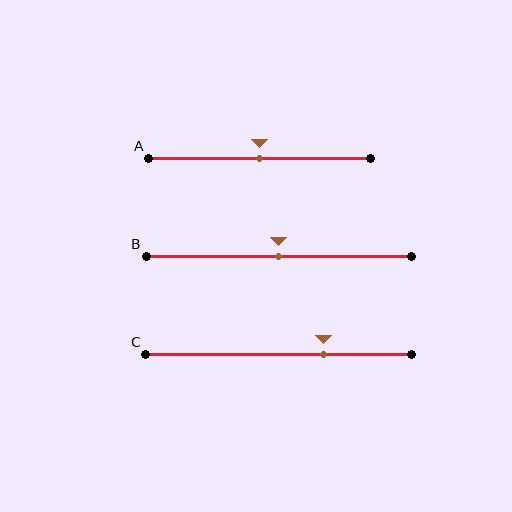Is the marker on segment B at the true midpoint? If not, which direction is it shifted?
Yes, the marker on segment B is at the true midpoint.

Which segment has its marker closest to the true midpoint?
Segment A has its marker closest to the true midpoint.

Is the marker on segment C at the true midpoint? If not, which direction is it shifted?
No, the marker on segment C is shifted to the right by about 17% of the segment length.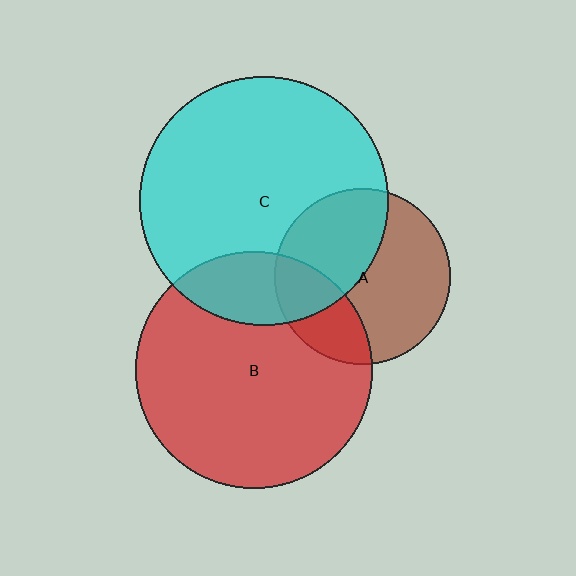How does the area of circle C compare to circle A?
Approximately 2.0 times.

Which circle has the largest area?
Circle C (cyan).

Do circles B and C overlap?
Yes.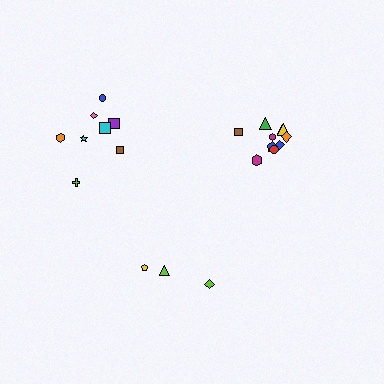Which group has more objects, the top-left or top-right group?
The top-right group.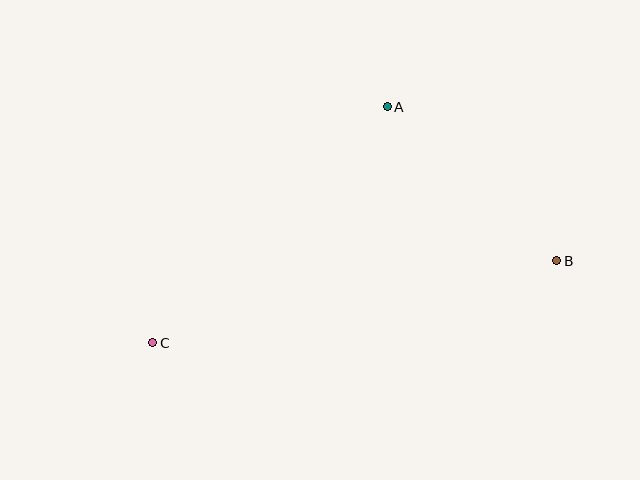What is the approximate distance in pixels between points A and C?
The distance between A and C is approximately 333 pixels.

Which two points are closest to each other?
Points A and B are closest to each other.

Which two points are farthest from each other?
Points B and C are farthest from each other.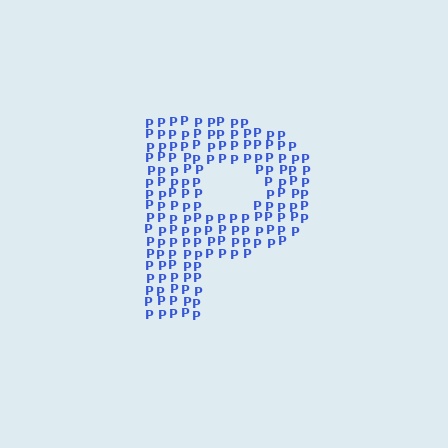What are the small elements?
The small elements are letter P's.